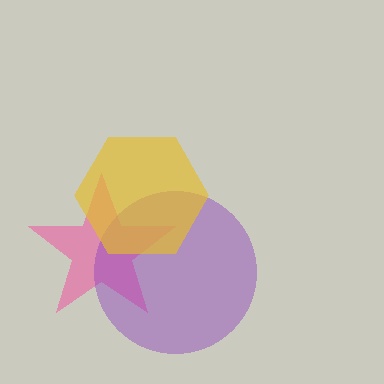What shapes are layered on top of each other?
The layered shapes are: a pink star, a purple circle, a yellow hexagon.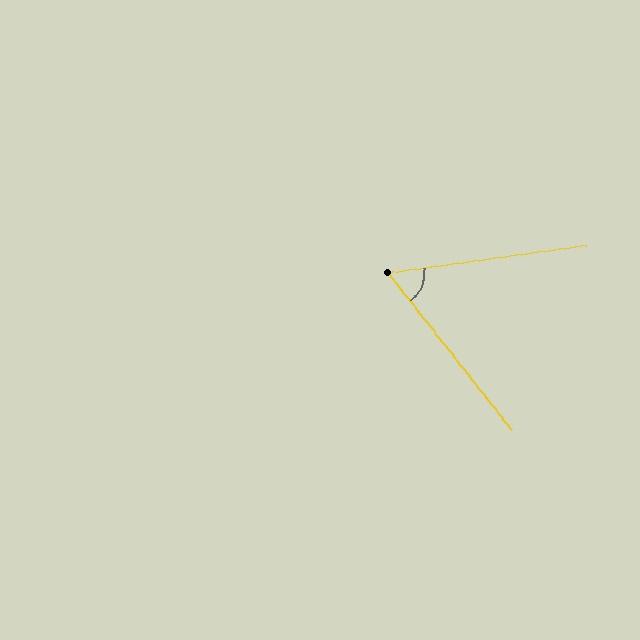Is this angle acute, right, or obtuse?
It is acute.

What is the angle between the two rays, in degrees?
Approximately 60 degrees.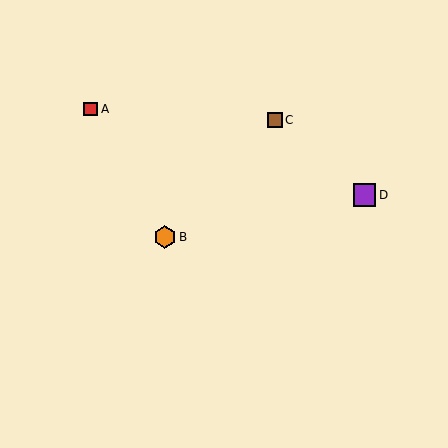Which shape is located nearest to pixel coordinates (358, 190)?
The purple square (labeled D) at (364, 195) is nearest to that location.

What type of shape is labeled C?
Shape C is a brown square.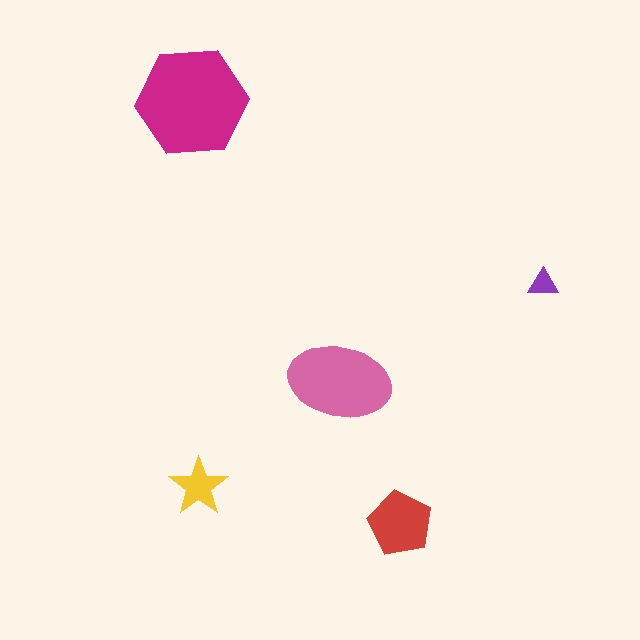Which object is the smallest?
The purple triangle.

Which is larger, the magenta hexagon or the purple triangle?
The magenta hexagon.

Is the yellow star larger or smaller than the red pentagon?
Smaller.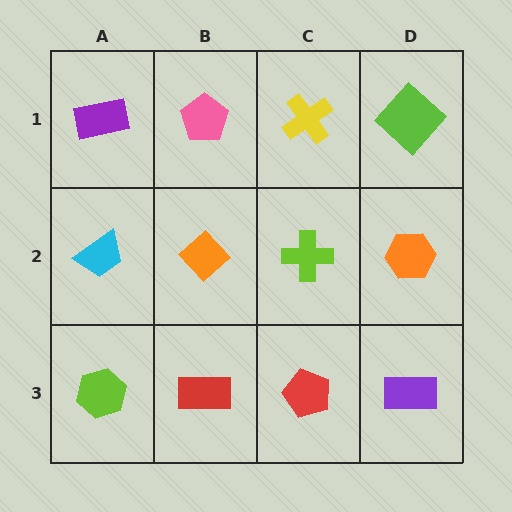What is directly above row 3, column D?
An orange hexagon.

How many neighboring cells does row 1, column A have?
2.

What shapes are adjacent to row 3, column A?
A cyan trapezoid (row 2, column A), a red rectangle (row 3, column B).